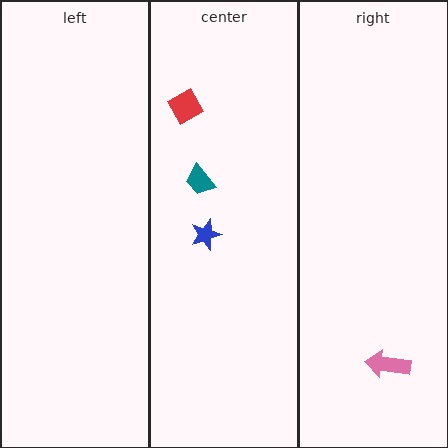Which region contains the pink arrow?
The right region.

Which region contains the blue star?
The center region.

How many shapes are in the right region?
1.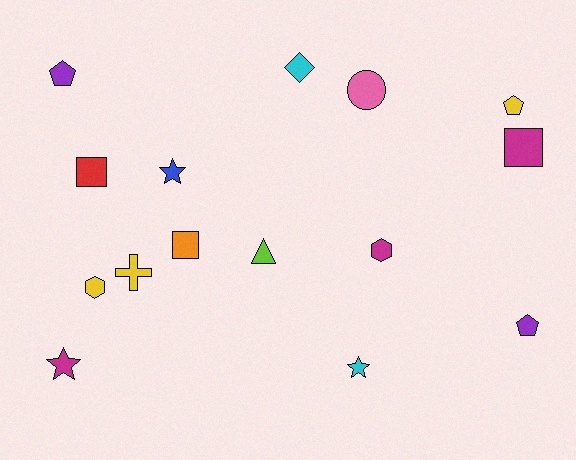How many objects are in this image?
There are 15 objects.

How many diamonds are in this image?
There is 1 diamond.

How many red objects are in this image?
There is 1 red object.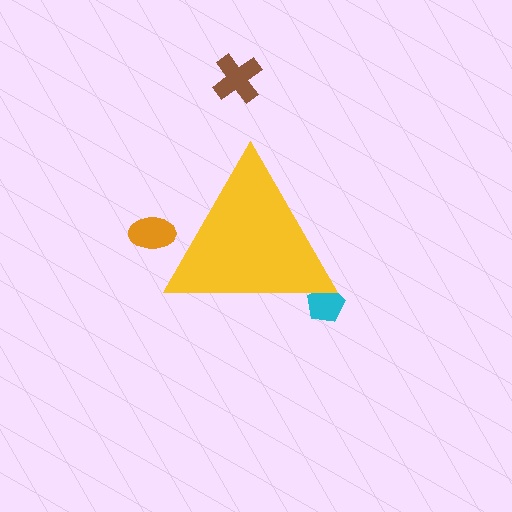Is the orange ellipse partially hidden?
Yes, the orange ellipse is partially hidden behind the yellow triangle.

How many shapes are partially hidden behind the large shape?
2 shapes are partially hidden.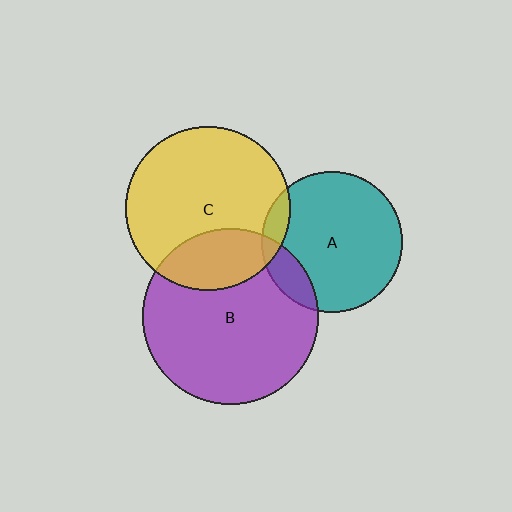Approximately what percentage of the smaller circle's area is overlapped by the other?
Approximately 25%.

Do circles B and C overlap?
Yes.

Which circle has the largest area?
Circle B (purple).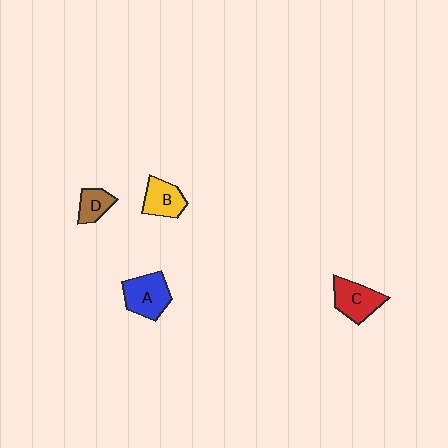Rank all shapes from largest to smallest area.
From largest to smallest: A (blue), C (red), B (yellow), D (brown).